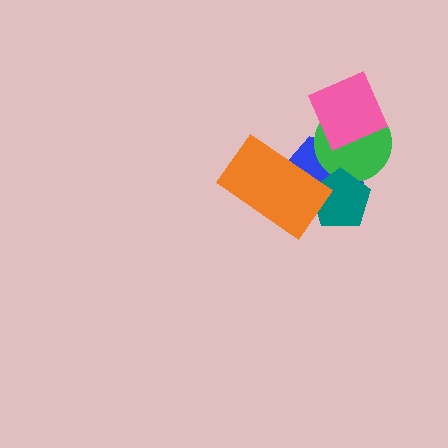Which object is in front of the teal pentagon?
The orange rectangle is in front of the teal pentagon.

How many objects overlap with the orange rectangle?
2 objects overlap with the orange rectangle.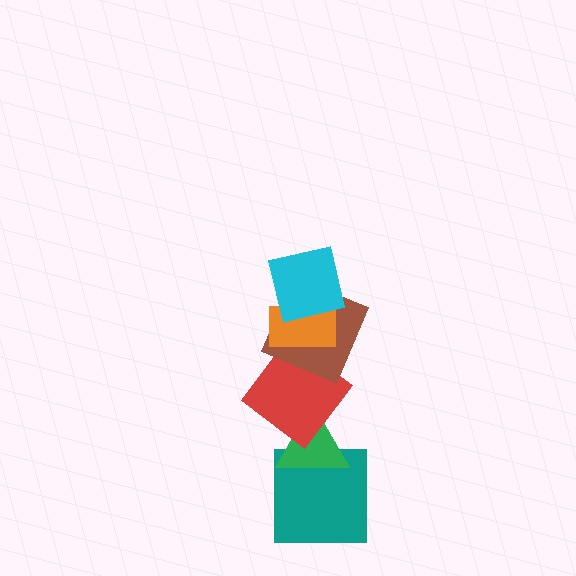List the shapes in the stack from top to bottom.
From top to bottom: the cyan square, the orange rectangle, the brown square, the red diamond, the green triangle, the teal square.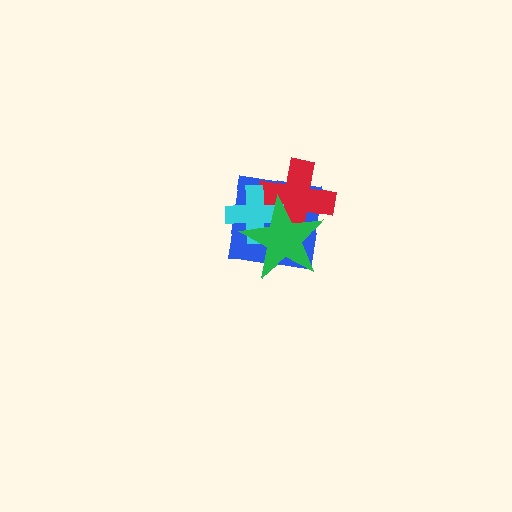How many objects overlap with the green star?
3 objects overlap with the green star.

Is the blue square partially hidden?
Yes, it is partially covered by another shape.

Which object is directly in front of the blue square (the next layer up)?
The red cross is directly in front of the blue square.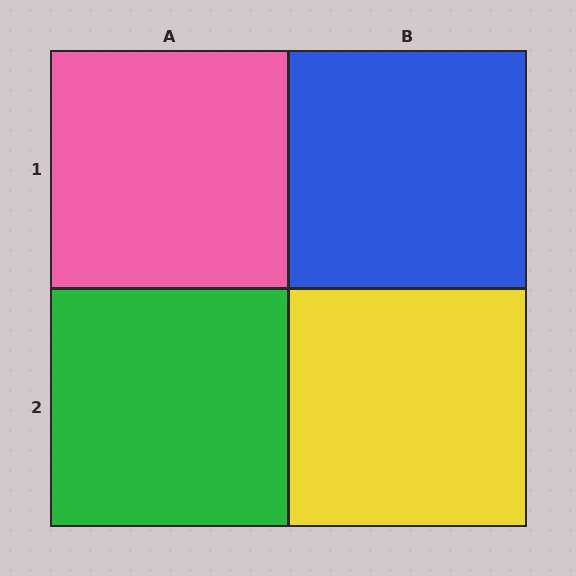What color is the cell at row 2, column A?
Green.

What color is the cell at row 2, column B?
Yellow.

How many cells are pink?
1 cell is pink.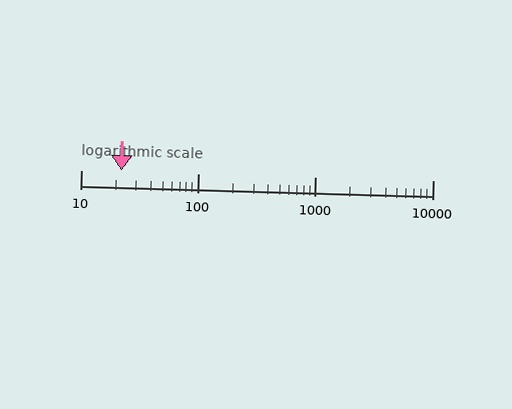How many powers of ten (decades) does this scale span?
The scale spans 3 decades, from 10 to 10000.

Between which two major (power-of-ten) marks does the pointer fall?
The pointer is between 10 and 100.